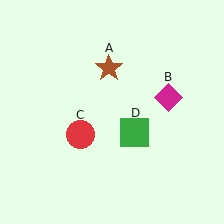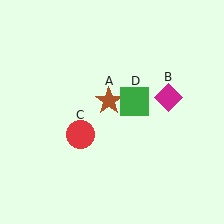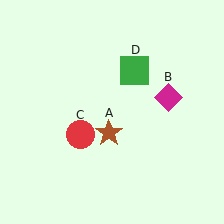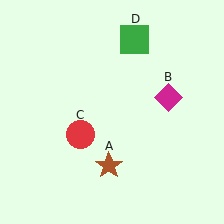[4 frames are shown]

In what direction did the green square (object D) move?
The green square (object D) moved up.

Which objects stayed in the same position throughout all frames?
Magenta diamond (object B) and red circle (object C) remained stationary.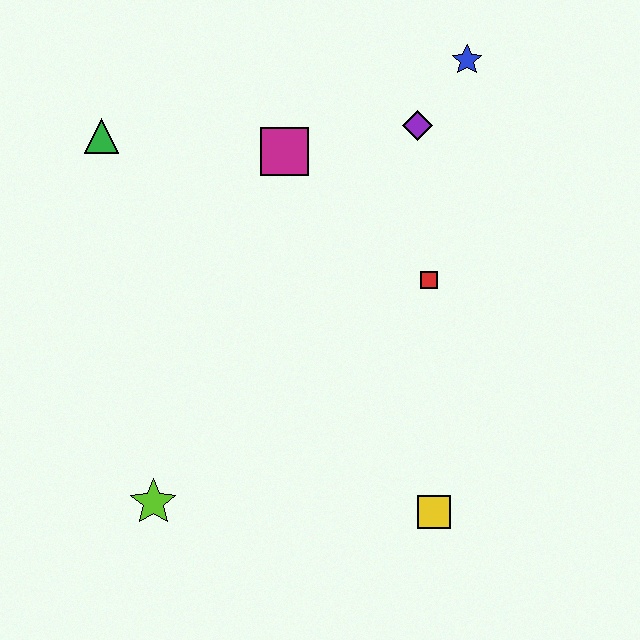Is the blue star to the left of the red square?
No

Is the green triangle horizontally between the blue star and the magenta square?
No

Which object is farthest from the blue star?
The lime star is farthest from the blue star.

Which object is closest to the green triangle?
The magenta square is closest to the green triangle.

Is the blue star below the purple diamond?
No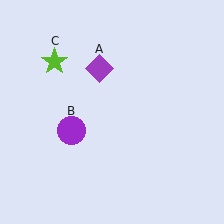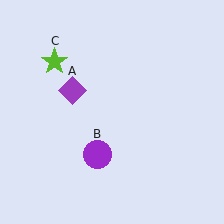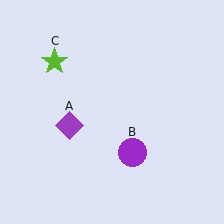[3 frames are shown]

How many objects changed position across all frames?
2 objects changed position: purple diamond (object A), purple circle (object B).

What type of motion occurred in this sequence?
The purple diamond (object A), purple circle (object B) rotated counterclockwise around the center of the scene.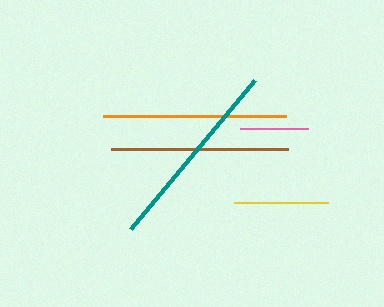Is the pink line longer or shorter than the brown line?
The brown line is longer than the pink line.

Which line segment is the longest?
The teal line is the longest at approximately 194 pixels.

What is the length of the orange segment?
The orange segment is approximately 183 pixels long.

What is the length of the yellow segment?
The yellow segment is approximately 95 pixels long.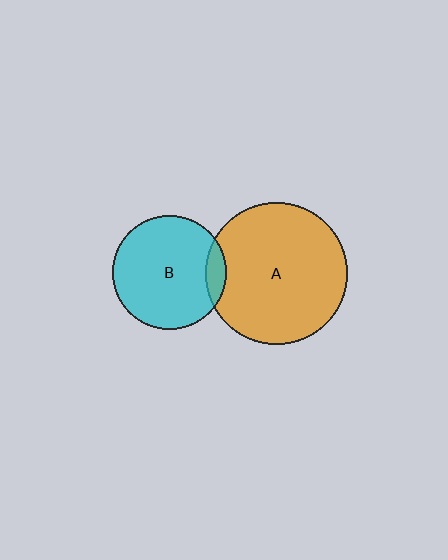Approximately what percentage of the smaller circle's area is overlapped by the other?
Approximately 10%.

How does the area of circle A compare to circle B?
Approximately 1.6 times.